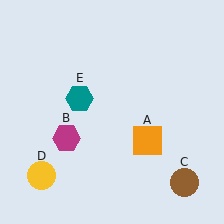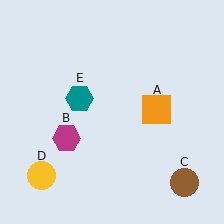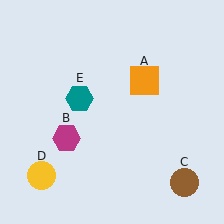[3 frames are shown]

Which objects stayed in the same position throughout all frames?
Magenta hexagon (object B) and brown circle (object C) and yellow circle (object D) and teal hexagon (object E) remained stationary.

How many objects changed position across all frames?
1 object changed position: orange square (object A).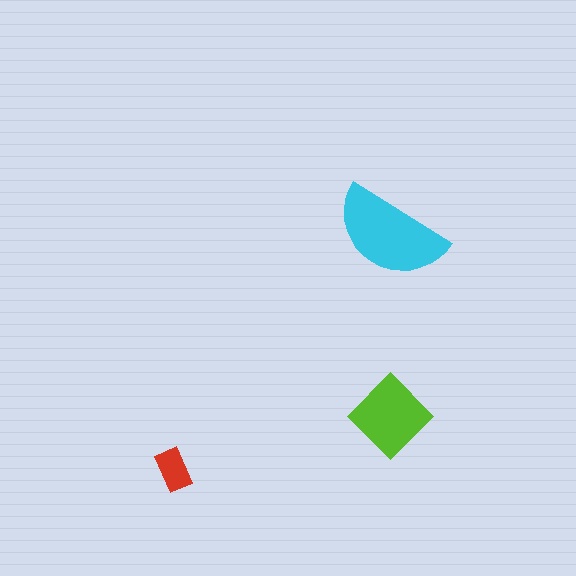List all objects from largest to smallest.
The cyan semicircle, the lime diamond, the red rectangle.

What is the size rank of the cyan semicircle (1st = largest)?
1st.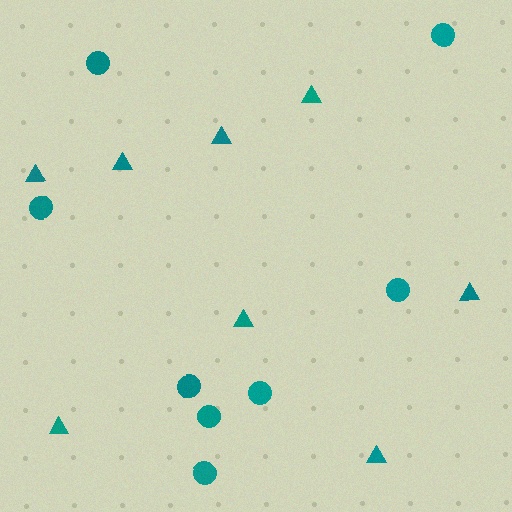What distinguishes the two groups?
There are 2 groups: one group of circles (8) and one group of triangles (8).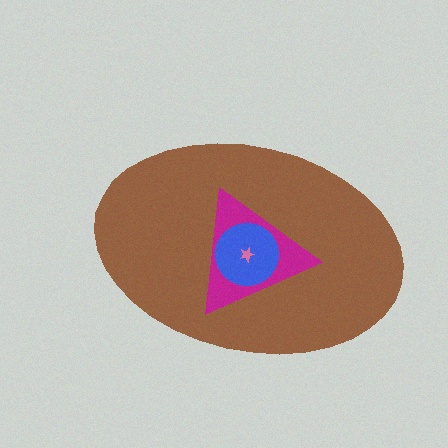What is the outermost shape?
The brown ellipse.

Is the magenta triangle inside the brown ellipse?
Yes.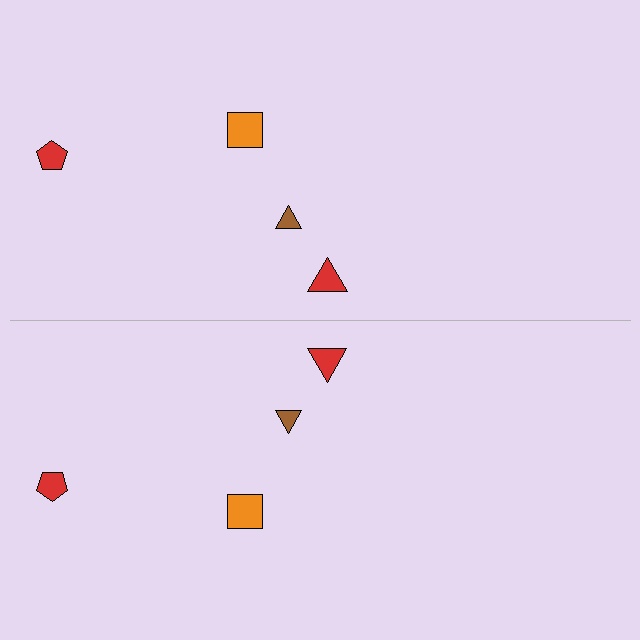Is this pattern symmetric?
Yes, this pattern has bilateral (reflection) symmetry.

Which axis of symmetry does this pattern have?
The pattern has a horizontal axis of symmetry running through the center of the image.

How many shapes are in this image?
There are 8 shapes in this image.